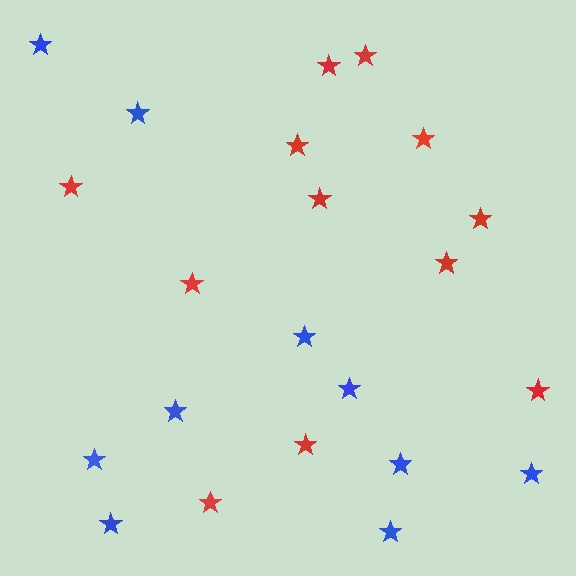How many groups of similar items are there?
There are 2 groups: one group of red stars (12) and one group of blue stars (10).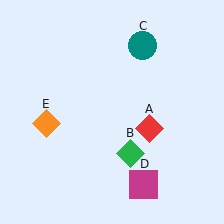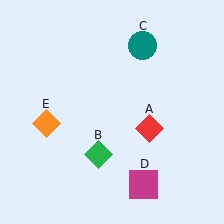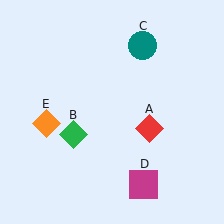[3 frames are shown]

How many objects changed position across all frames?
1 object changed position: green diamond (object B).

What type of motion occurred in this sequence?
The green diamond (object B) rotated clockwise around the center of the scene.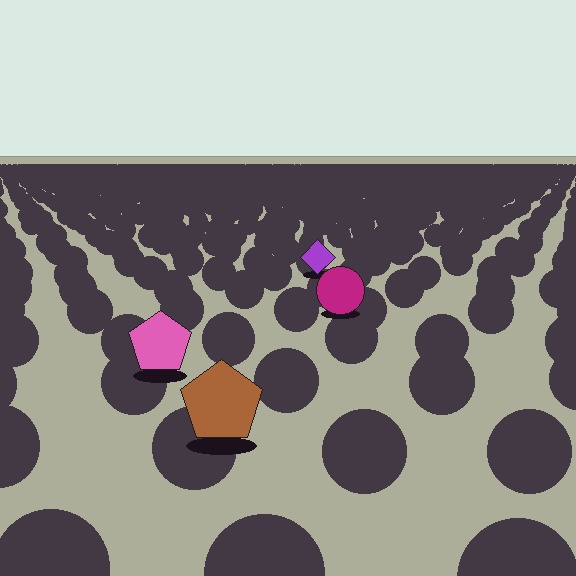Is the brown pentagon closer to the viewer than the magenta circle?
Yes. The brown pentagon is closer — you can tell from the texture gradient: the ground texture is coarser near it.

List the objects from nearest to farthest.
From nearest to farthest: the brown pentagon, the pink pentagon, the magenta circle, the purple diamond.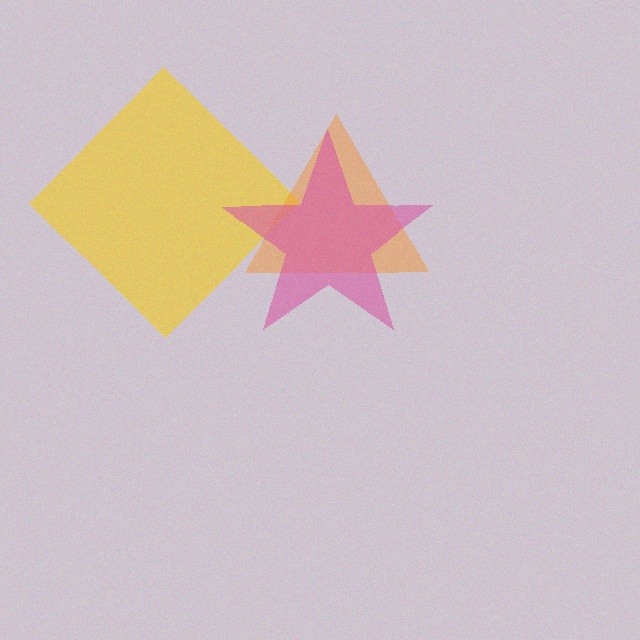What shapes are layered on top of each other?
The layered shapes are: a yellow diamond, an orange triangle, a pink star.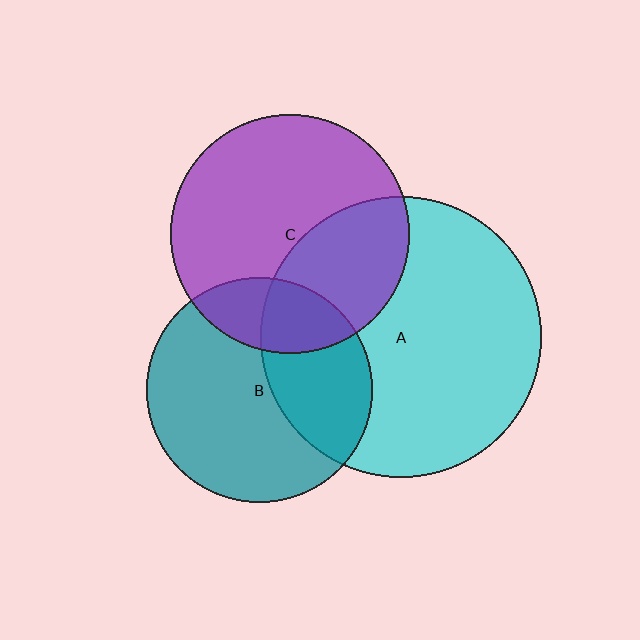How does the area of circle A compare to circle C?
Approximately 1.4 times.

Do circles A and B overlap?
Yes.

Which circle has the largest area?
Circle A (cyan).